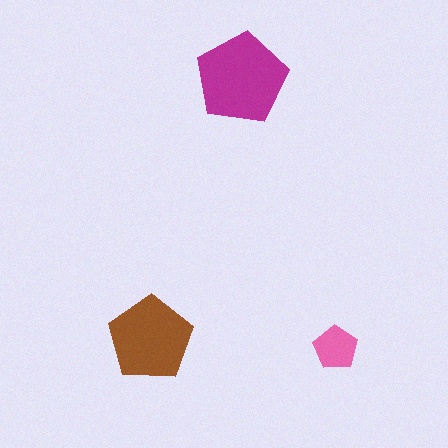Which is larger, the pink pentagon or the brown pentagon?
The brown one.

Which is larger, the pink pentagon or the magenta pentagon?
The magenta one.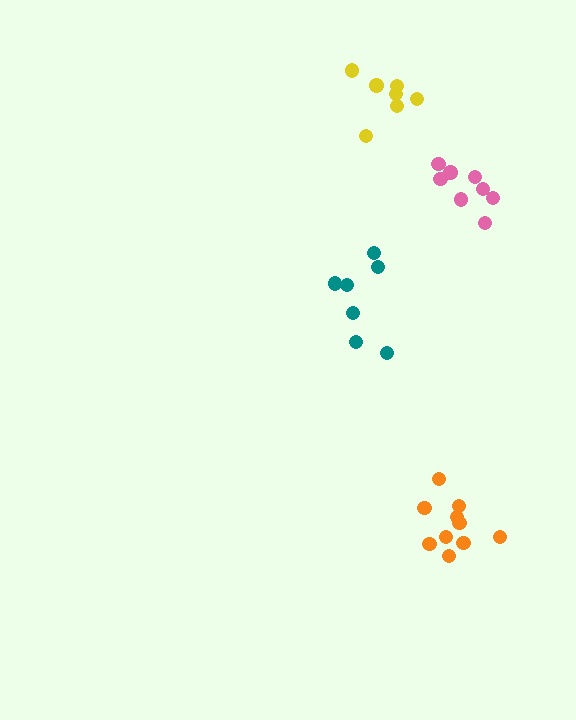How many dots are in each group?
Group 1: 8 dots, Group 2: 7 dots, Group 3: 7 dots, Group 4: 10 dots (32 total).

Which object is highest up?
The yellow cluster is topmost.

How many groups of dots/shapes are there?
There are 4 groups.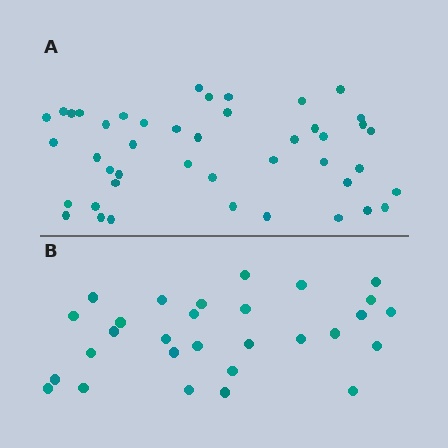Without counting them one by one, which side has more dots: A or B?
Region A (the top region) has more dots.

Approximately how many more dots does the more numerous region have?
Region A has approximately 15 more dots than region B.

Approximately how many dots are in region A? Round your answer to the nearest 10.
About 40 dots. (The exact count is 44, which rounds to 40.)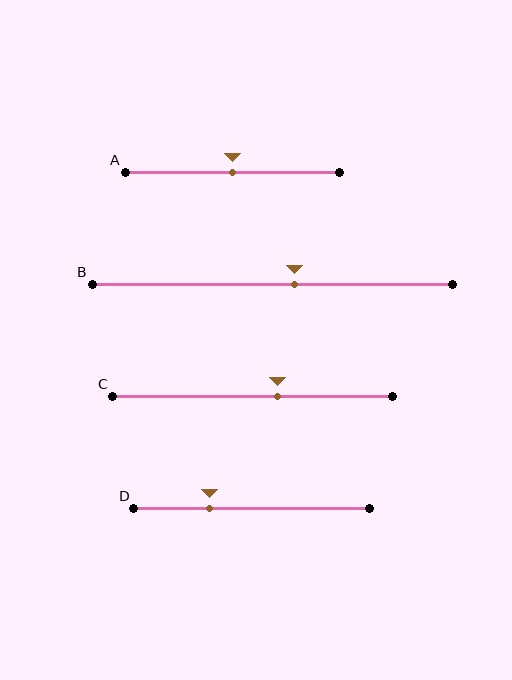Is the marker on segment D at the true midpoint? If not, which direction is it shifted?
No, the marker on segment D is shifted to the left by about 18% of the segment length.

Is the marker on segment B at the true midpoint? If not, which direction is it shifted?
No, the marker on segment B is shifted to the right by about 6% of the segment length.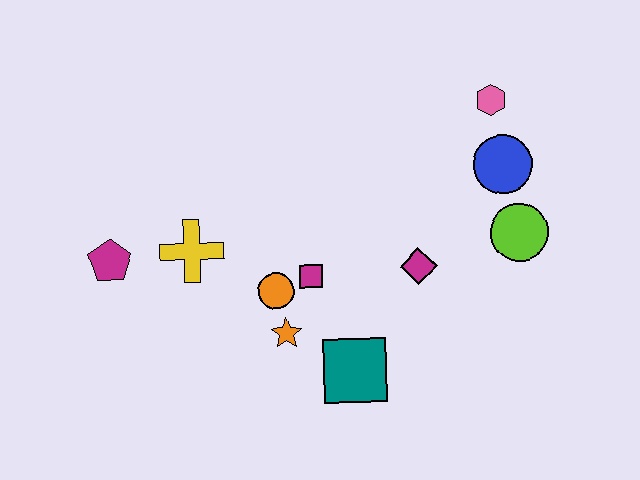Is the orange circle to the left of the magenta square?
Yes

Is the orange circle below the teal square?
No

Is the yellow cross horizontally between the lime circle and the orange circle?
No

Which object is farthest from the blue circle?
The magenta pentagon is farthest from the blue circle.